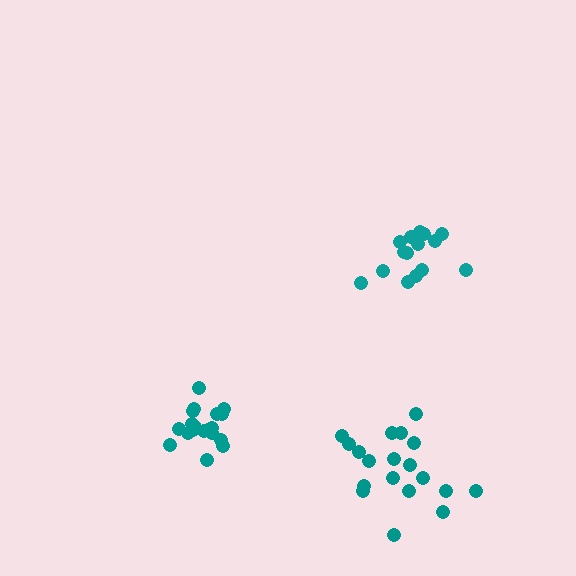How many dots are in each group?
Group 1: 15 dots, Group 2: 19 dots, Group 3: 19 dots (53 total).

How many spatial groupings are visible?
There are 3 spatial groupings.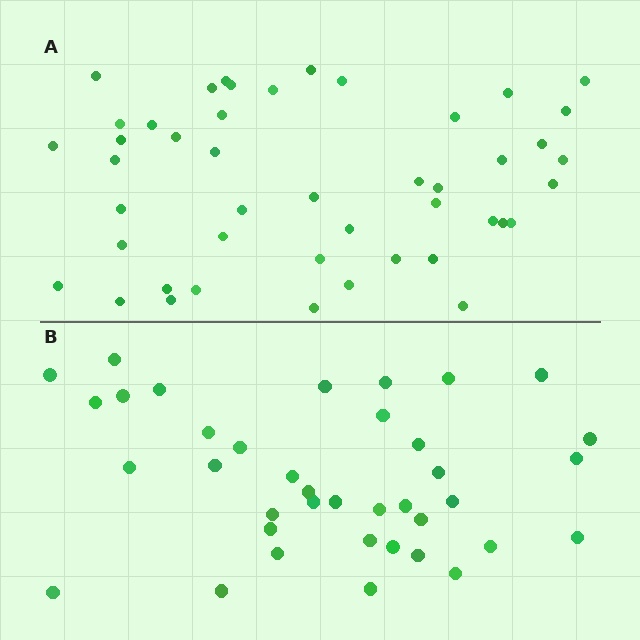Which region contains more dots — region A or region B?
Region A (the top region) has more dots.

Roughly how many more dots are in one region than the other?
Region A has roughly 8 or so more dots than region B.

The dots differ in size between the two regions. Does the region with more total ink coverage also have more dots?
No. Region B has more total ink coverage because its dots are larger, but region A actually contains more individual dots. Total area can be misleading — the number of items is what matters here.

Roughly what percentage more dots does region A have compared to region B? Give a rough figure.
About 20% more.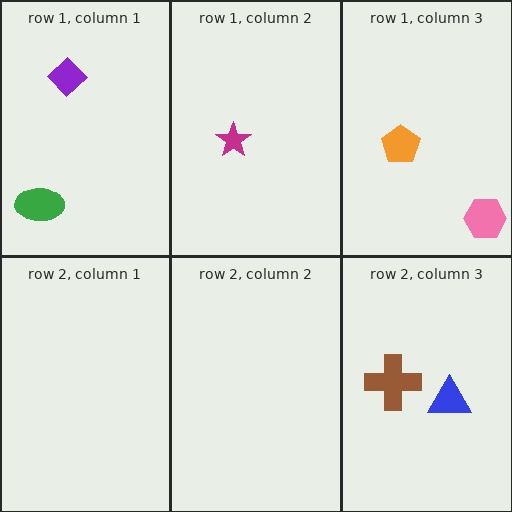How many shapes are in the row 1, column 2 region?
1.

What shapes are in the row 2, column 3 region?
The blue triangle, the brown cross.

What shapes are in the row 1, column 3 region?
The pink hexagon, the orange pentagon.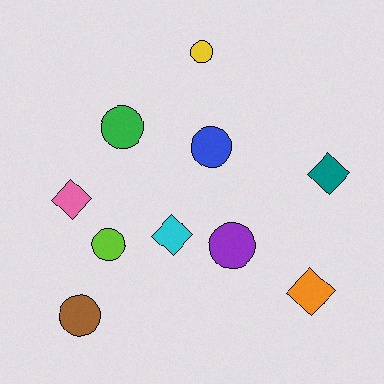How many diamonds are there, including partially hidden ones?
There are 4 diamonds.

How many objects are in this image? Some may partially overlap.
There are 10 objects.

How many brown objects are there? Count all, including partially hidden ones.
There is 1 brown object.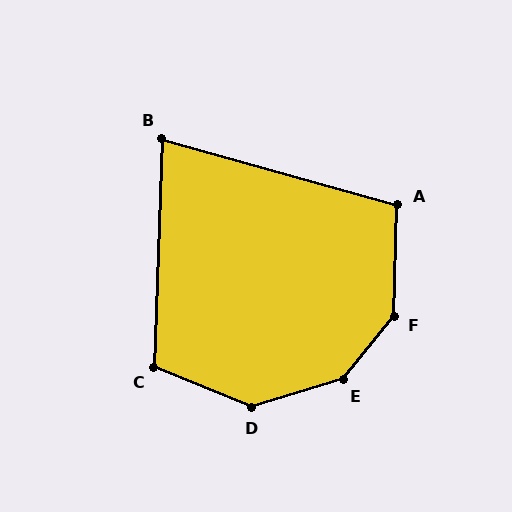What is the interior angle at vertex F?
Approximately 143 degrees (obtuse).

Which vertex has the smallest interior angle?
B, at approximately 76 degrees.